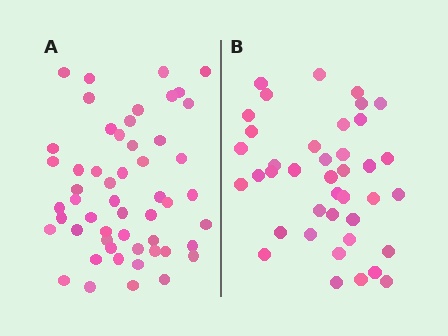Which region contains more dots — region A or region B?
Region A (the left region) has more dots.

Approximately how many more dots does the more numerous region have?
Region A has approximately 15 more dots than region B.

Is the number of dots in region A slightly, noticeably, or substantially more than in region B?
Region A has noticeably more, but not dramatically so. The ratio is roughly 1.3 to 1.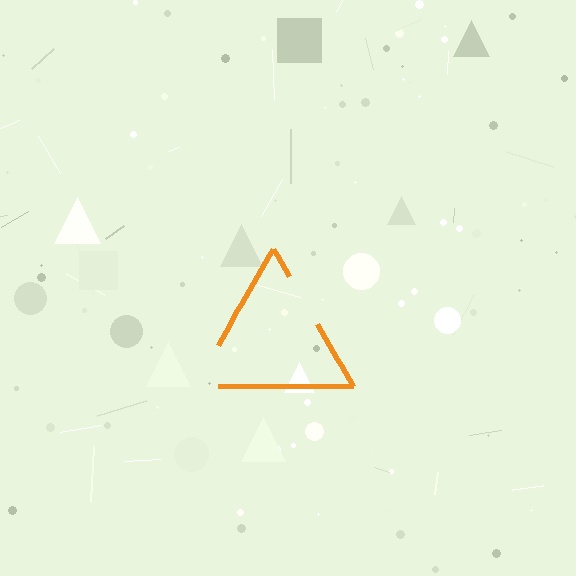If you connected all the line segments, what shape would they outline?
They would outline a triangle.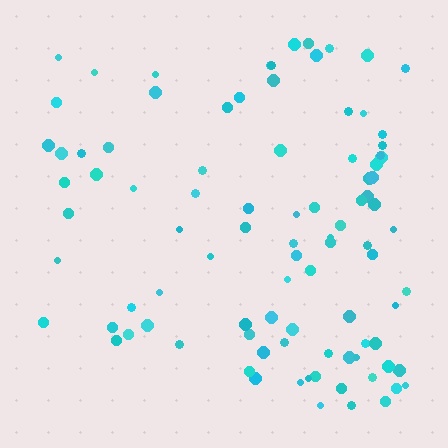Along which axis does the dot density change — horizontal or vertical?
Horizontal.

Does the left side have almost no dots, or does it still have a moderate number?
Still a moderate number, just noticeably fewer than the right.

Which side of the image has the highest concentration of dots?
The right.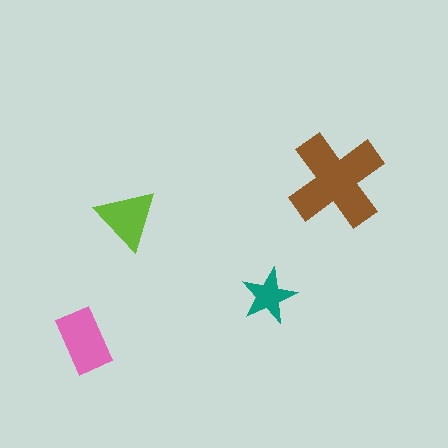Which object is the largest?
The brown cross.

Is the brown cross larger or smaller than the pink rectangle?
Larger.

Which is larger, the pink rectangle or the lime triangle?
The pink rectangle.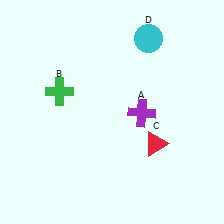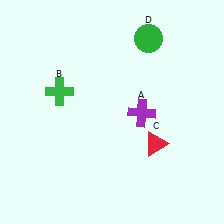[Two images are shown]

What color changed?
The circle (D) changed from cyan in Image 1 to green in Image 2.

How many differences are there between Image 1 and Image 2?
There is 1 difference between the two images.